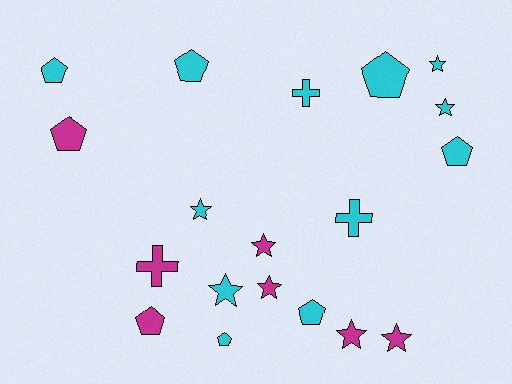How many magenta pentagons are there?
There are 2 magenta pentagons.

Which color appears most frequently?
Cyan, with 12 objects.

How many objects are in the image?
There are 19 objects.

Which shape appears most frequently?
Star, with 8 objects.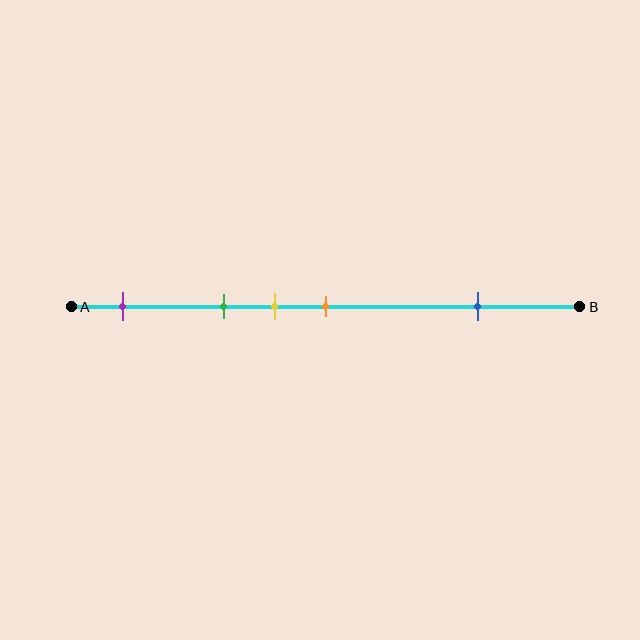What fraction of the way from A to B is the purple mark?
The purple mark is approximately 10% (0.1) of the way from A to B.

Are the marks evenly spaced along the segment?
No, the marks are not evenly spaced.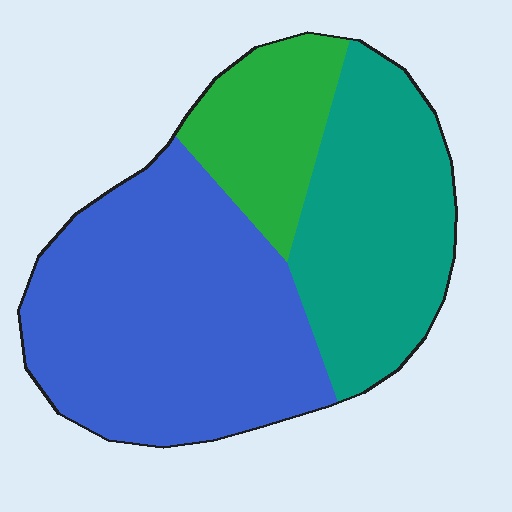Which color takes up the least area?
Green, at roughly 15%.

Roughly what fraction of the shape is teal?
Teal takes up about one third (1/3) of the shape.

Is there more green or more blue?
Blue.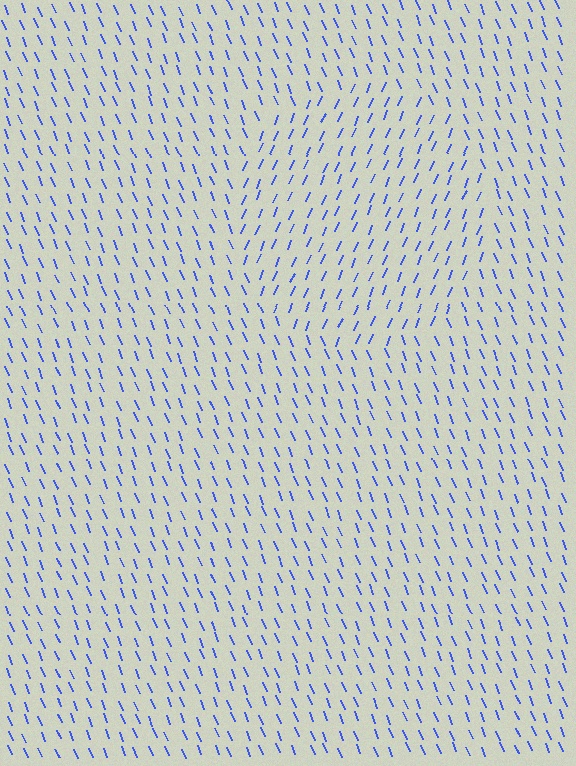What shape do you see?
I see a circle.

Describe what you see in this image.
The image is filled with small blue line segments. A circle region in the image has lines oriented differently from the surrounding lines, creating a visible texture boundary.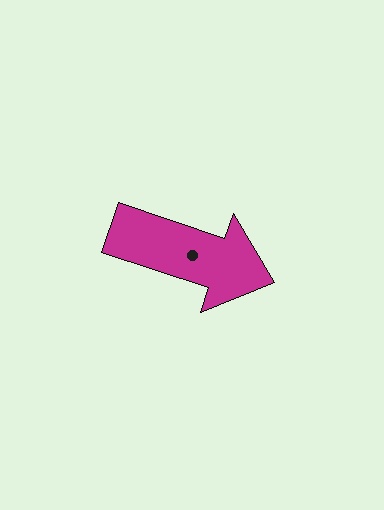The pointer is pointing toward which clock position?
Roughly 4 o'clock.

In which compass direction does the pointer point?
East.